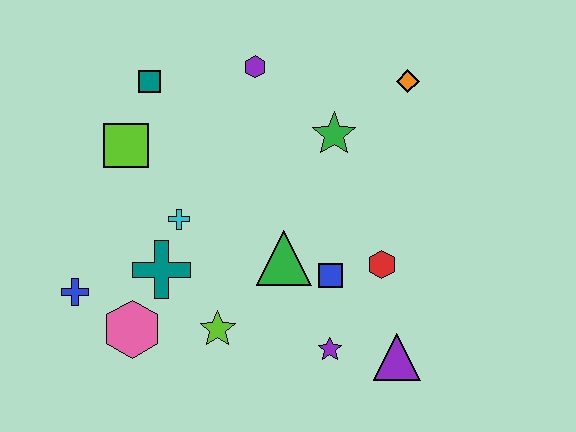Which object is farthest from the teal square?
The purple triangle is farthest from the teal square.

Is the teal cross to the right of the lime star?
No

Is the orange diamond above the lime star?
Yes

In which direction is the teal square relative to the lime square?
The teal square is above the lime square.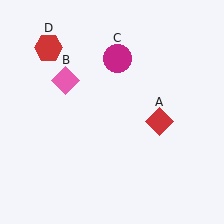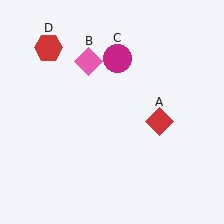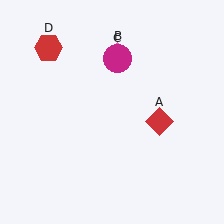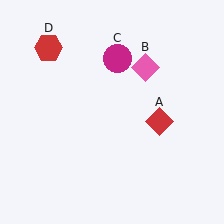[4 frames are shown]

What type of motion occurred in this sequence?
The pink diamond (object B) rotated clockwise around the center of the scene.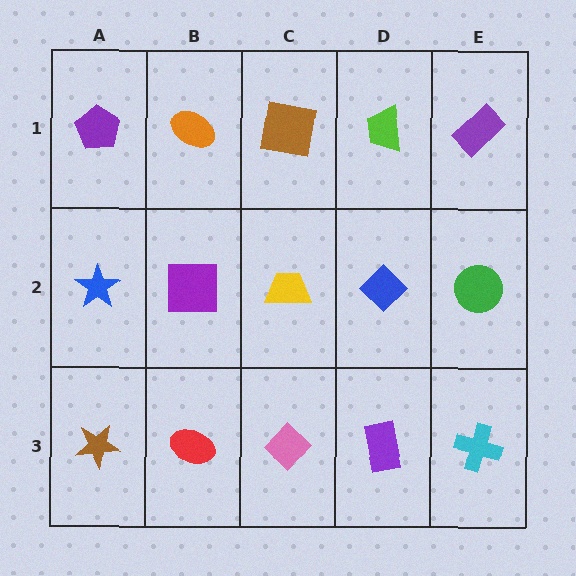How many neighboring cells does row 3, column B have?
3.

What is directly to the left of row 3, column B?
A brown star.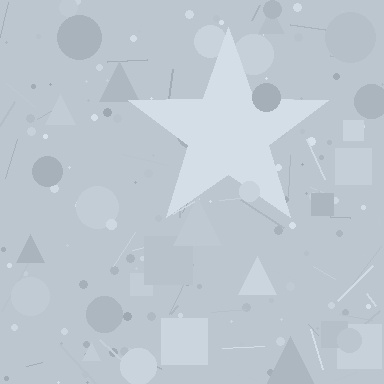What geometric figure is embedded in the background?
A star is embedded in the background.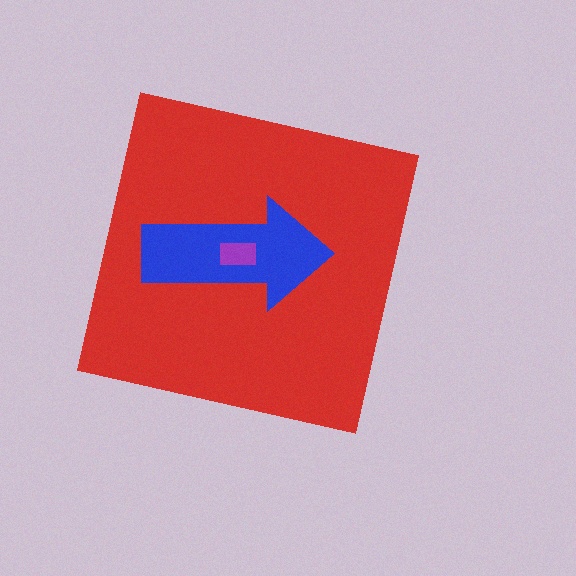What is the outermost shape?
The red square.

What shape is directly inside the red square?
The blue arrow.